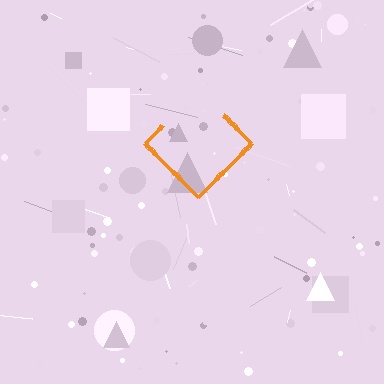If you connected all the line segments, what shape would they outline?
They would outline a diamond.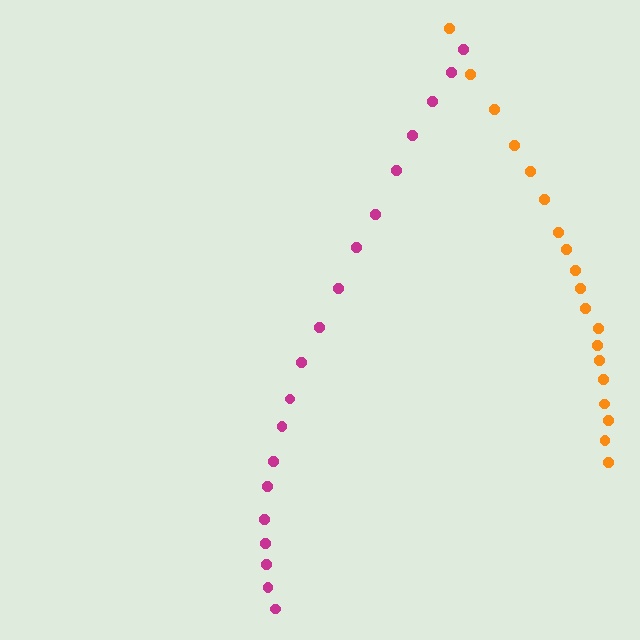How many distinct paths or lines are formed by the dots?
There are 2 distinct paths.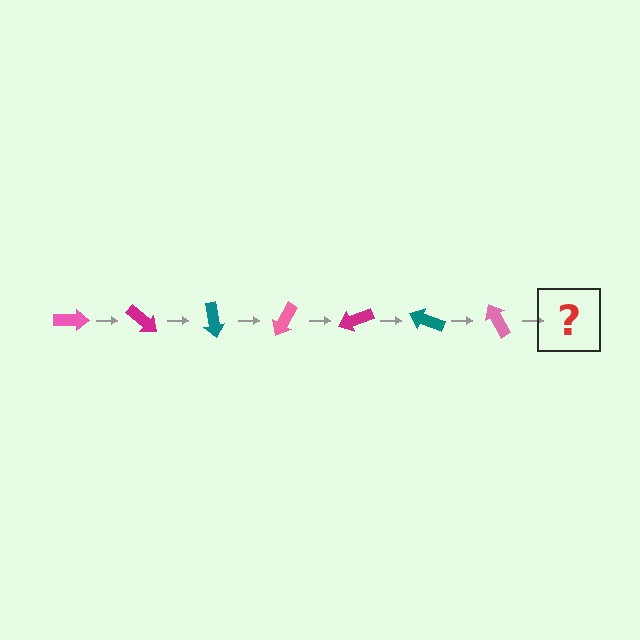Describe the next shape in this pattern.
It should be a magenta arrow, rotated 280 degrees from the start.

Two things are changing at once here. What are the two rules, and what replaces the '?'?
The two rules are that it rotates 40 degrees each step and the color cycles through pink, magenta, and teal. The '?' should be a magenta arrow, rotated 280 degrees from the start.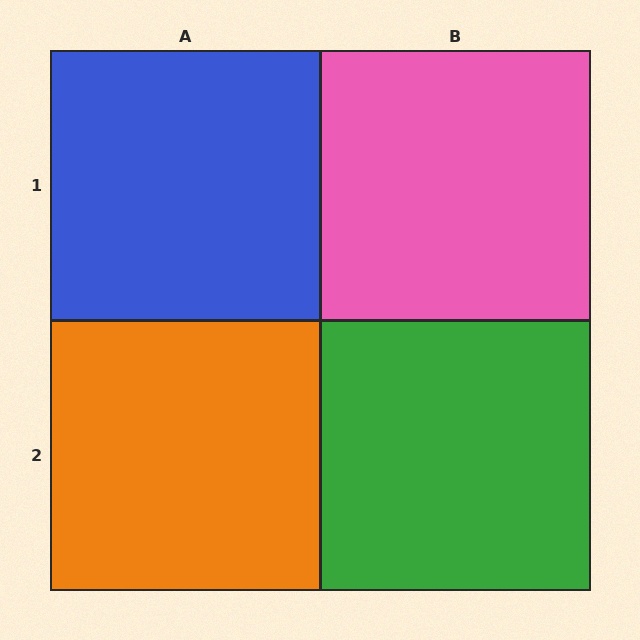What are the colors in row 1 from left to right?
Blue, pink.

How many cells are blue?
1 cell is blue.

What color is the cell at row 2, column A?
Orange.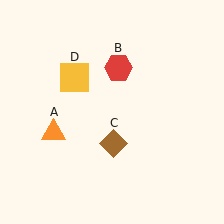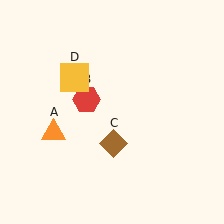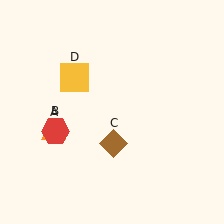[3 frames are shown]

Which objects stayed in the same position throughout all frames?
Orange triangle (object A) and brown diamond (object C) and yellow square (object D) remained stationary.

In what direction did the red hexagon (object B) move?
The red hexagon (object B) moved down and to the left.